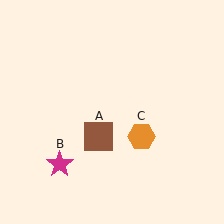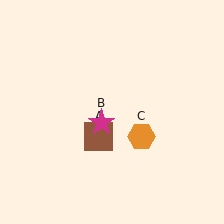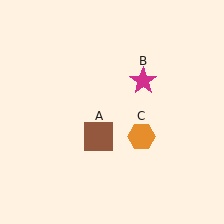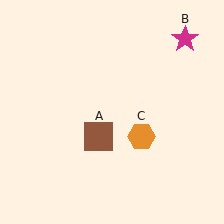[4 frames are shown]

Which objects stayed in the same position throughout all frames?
Brown square (object A) and orange hexagon (object C) remained stationary.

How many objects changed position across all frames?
1 object changed position: magenta star (object B).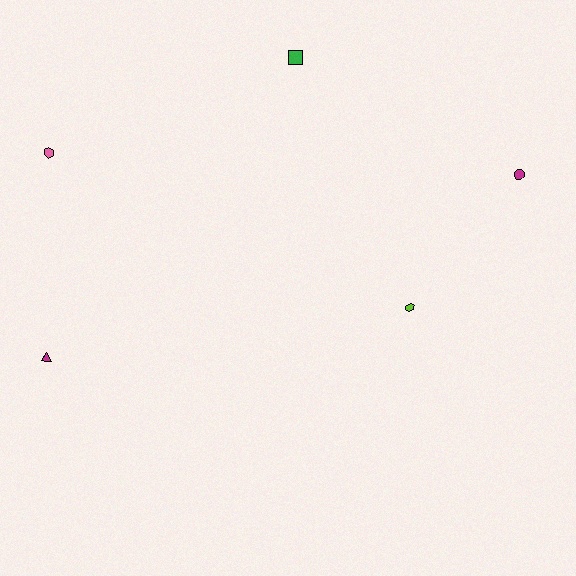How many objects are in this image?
There are 5 objects.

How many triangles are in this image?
There is 1 triangle.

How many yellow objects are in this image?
There are no yellow objects.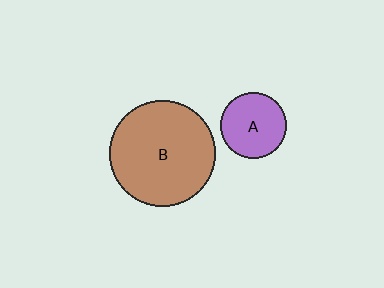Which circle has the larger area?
Circle B (brown).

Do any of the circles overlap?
No, none of the circles overlap.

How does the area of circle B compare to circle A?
Approximately 2.5 times.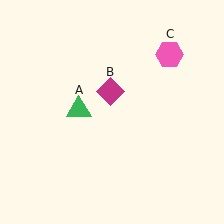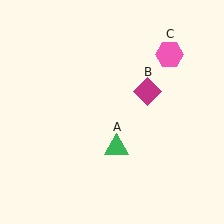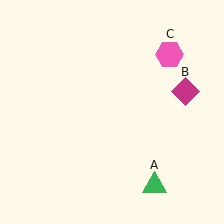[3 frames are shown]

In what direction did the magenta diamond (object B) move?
The magenta diamond (object B) moved right.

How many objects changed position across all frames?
2 objects changed position: green triangle (object A), magenta diamond (object B).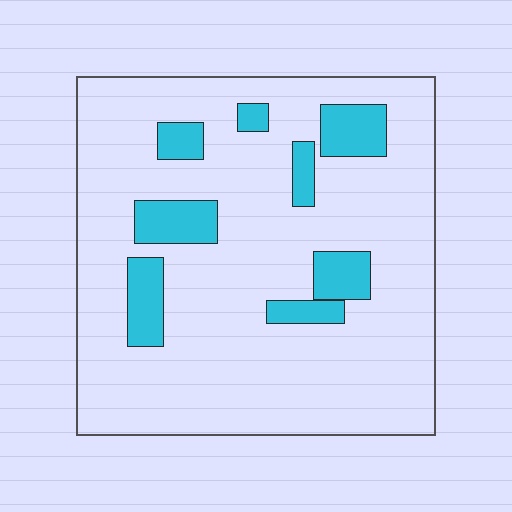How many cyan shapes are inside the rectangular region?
8.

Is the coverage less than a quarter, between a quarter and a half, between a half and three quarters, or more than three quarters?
Less than a quarter.